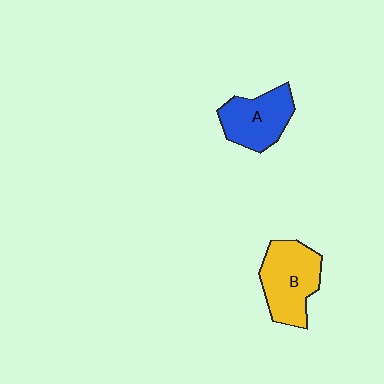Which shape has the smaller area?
Shape A (blue).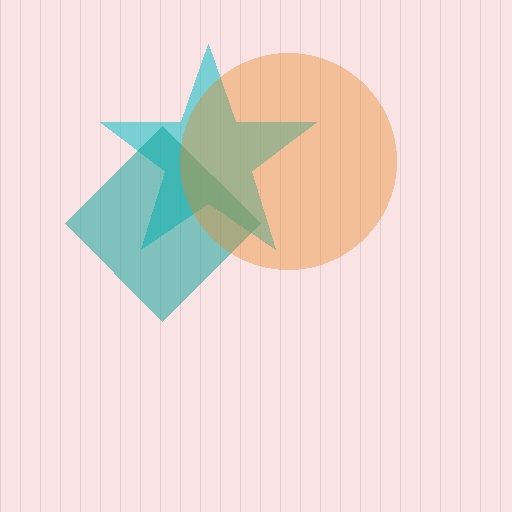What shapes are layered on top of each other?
The layered shapes are: a cyan star, a teal diamond, an orange circle.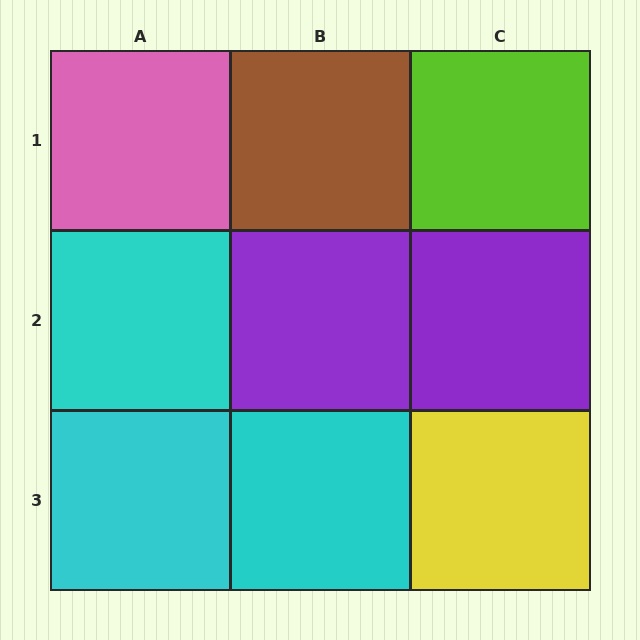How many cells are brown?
1 cell is brown.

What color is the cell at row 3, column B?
Cyan.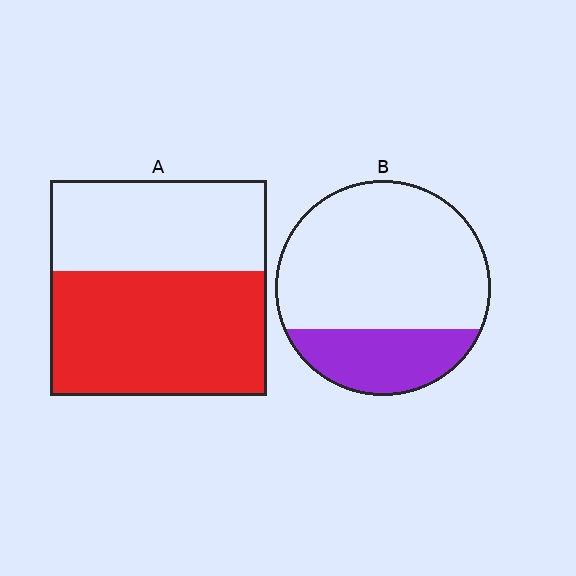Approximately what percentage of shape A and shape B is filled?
A is approximately 60% and B is approximately 25%.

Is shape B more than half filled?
No.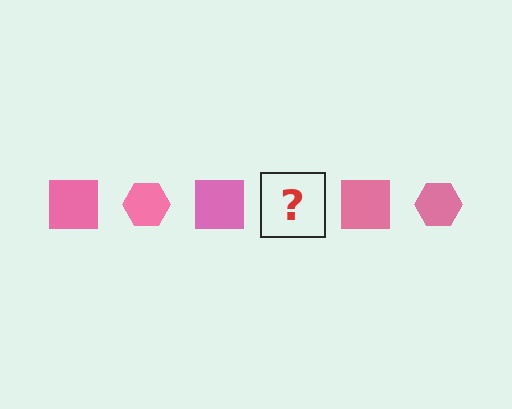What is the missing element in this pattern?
The missing element is a pink hexagon.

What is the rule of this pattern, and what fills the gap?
The rule is that the pattern cycles through square, hexagon shapes in pink. The gap should be filled with a pink hexagon.